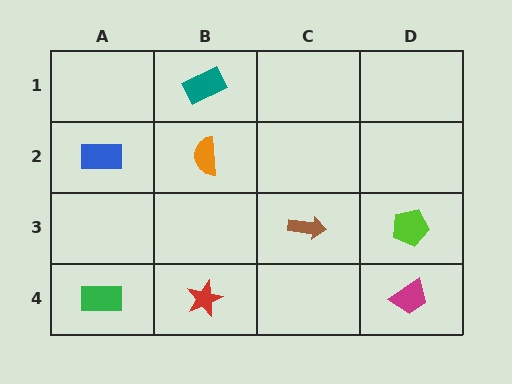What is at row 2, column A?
A blue rectangle.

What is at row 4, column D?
A magenta trapezoid.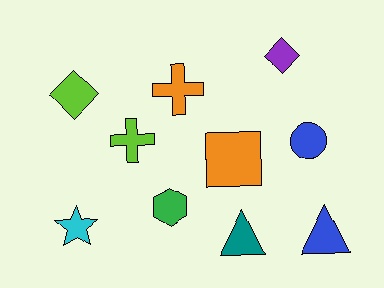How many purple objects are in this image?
There is 1 purple object.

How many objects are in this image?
There are 10 objects.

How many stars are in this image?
There is 1 star.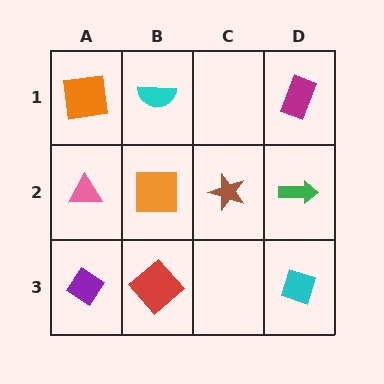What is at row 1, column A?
An orange square.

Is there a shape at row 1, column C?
No, that cell is empty.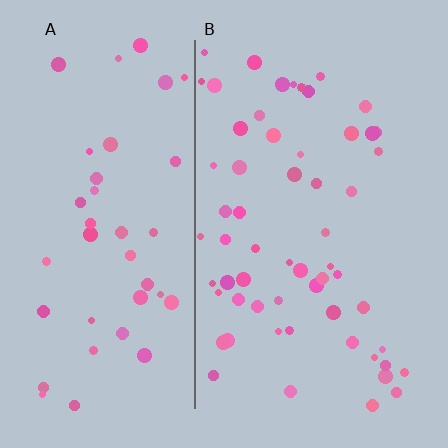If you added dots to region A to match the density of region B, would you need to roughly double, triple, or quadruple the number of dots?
Approximately double.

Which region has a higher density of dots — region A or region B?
B (the right).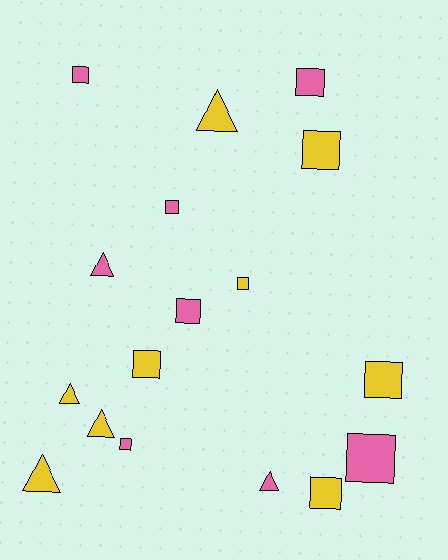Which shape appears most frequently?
Square, with 11 objects.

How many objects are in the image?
There are 17 objects.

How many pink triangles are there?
There are 2 pink triangles.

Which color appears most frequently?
Yellow, with 9 objects.